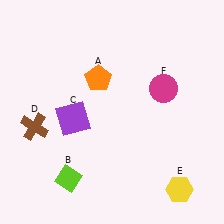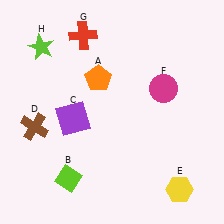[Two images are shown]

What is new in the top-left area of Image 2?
A red cross (G) was added in the top-left area of Image 2.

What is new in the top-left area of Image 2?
A lime star (H) was added in the top-left area of Image 2.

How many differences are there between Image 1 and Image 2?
There are 2 differences between the two images.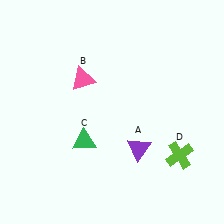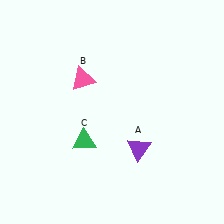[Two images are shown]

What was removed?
The lime cross (D) was removed in Image 2.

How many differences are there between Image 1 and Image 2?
There is 1 difference between the two images.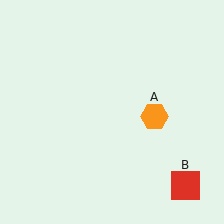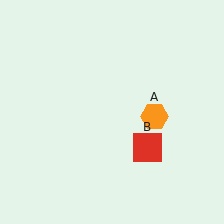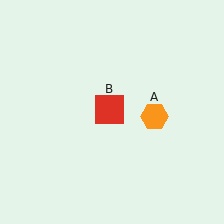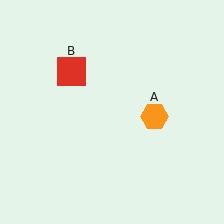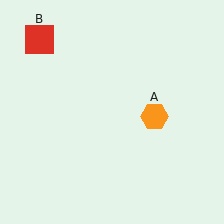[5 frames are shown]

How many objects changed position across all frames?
1 object changed position: red square (object B).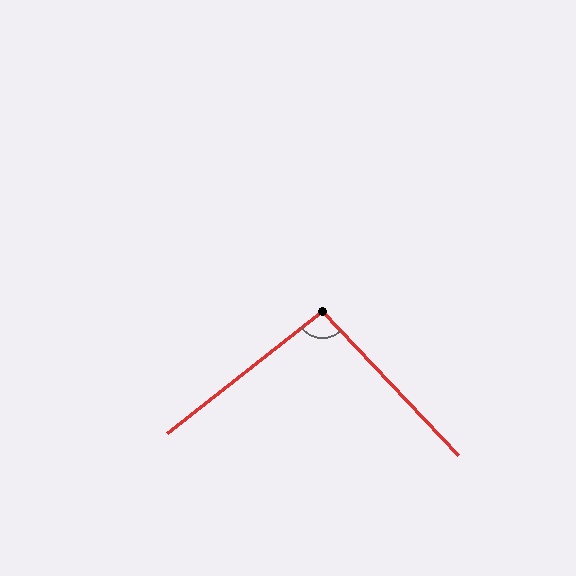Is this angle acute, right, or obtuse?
It is approximately a right angle.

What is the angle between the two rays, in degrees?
Approximately 95 degrees.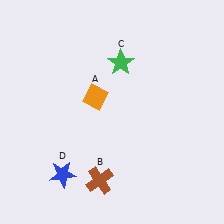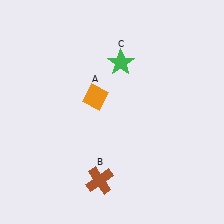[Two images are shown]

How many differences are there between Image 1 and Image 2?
There is 1 difference between the two images.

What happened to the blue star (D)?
The blue star (D) was removed in Image 2. It was in the bottom-left area of Image 1.